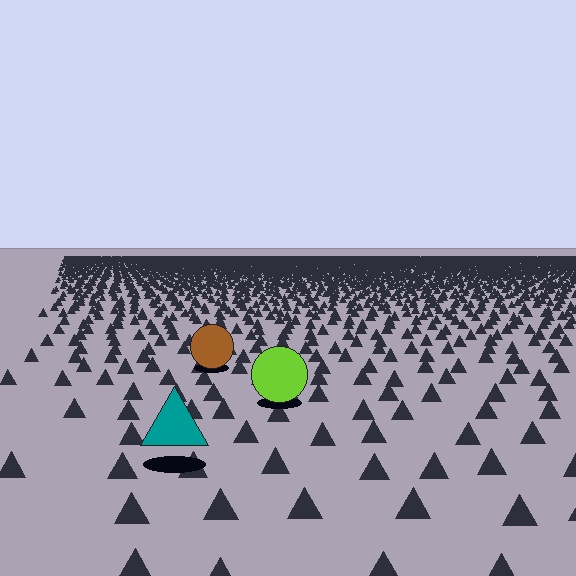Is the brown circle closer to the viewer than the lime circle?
No. The lime circle is closer — you can tell from the texture gradient: the ground texture is coarser near it.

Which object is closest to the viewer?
The teal triangle is closest. The texture marks near it are larger and more spread out.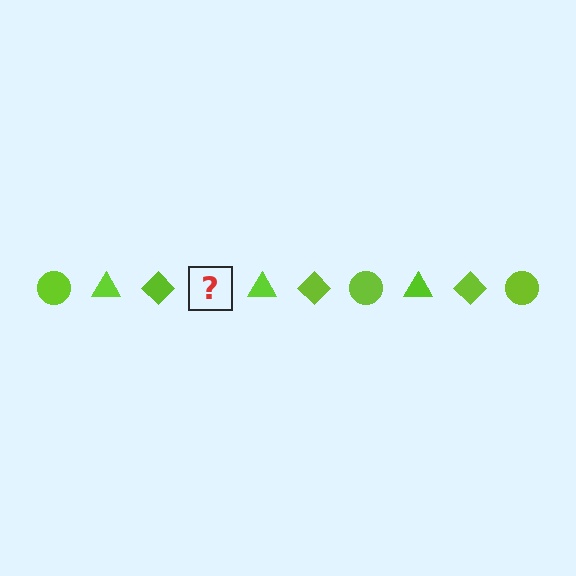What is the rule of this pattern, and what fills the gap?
The rule is that the pattern cycles through circle, triangle, diamond shapes in lime. The gap should be filled with a lime circle.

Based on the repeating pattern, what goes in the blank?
The blank should be a lime circle.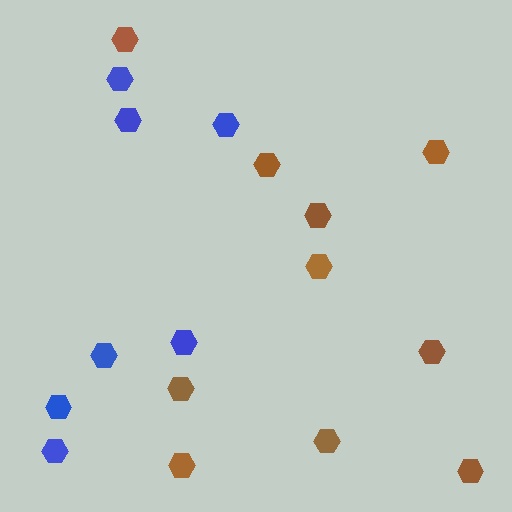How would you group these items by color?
There are 2 groups: one group of brown hexagons (10) and one group of blue hexagons (7).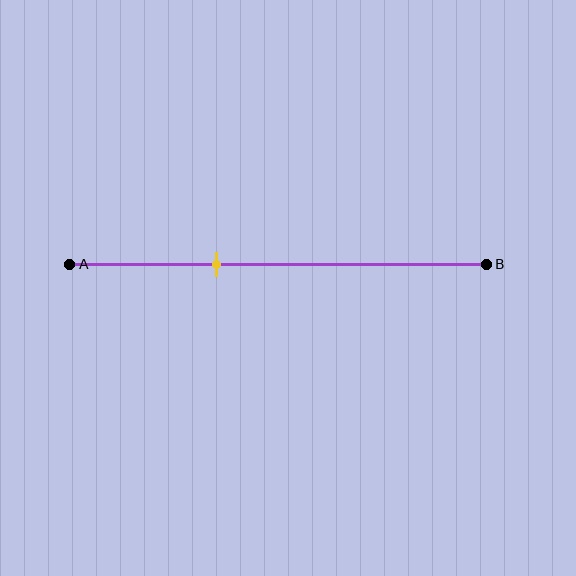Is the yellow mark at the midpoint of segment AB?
No, the mark is at about 35% from A, not at the 50% midpoint.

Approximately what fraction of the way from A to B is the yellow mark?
The yellow mark is approximately 35% of the way from A to B.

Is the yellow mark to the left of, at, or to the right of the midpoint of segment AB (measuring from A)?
The yellow mark is to the left of the midpoint of segment AB.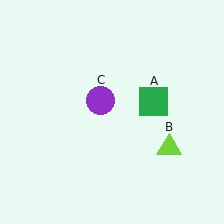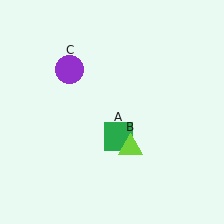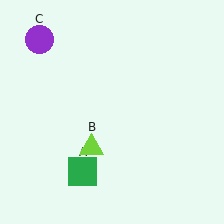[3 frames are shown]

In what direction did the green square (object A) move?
The green square (object A) moved down and to the left.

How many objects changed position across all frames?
3 objects changed position: green square (object A), lime triangle (object B), purple circle (object C).